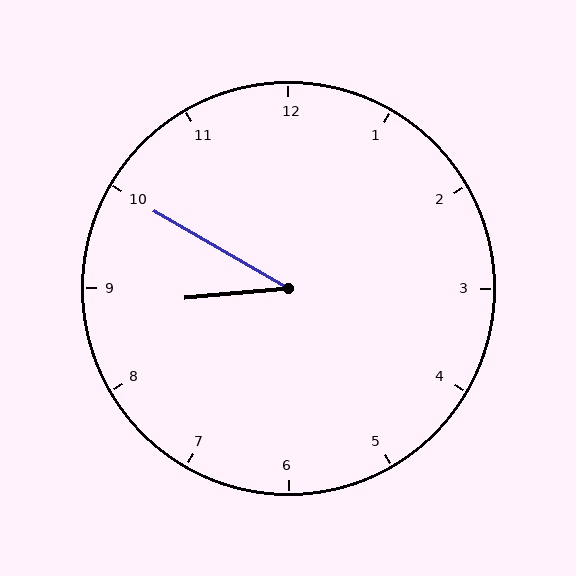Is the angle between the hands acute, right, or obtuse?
It is acute.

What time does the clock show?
8:50.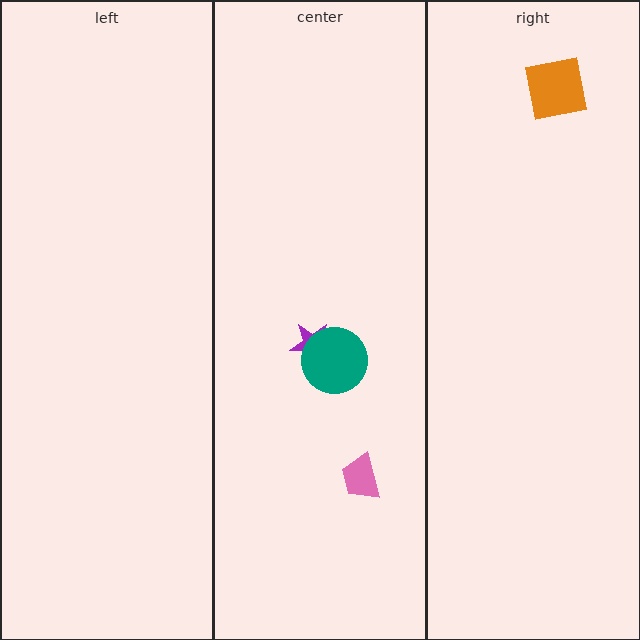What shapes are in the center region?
The pink trapezoid, the purple star, the teal circle.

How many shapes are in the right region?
1.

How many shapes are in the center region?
3.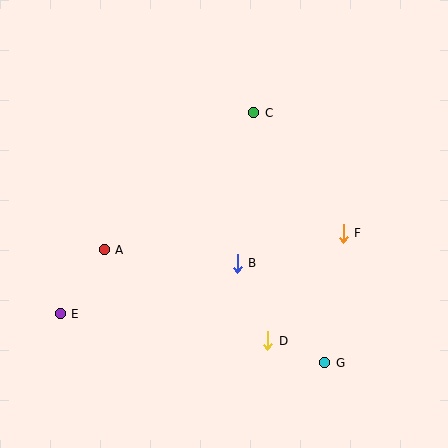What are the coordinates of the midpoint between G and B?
The midpoint between G and B is at (281, 313).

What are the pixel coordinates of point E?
Point E is at (60, 314).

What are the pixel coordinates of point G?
Point G is at (325, 363).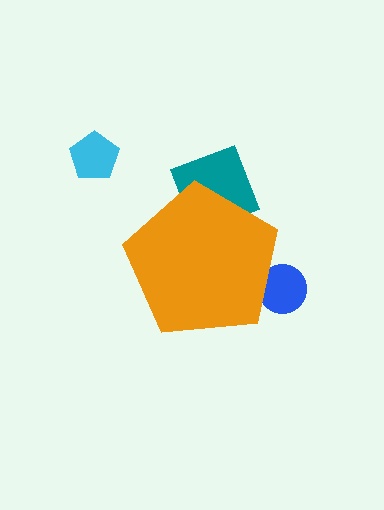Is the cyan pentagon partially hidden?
No, the cyan pentagon is fully visible.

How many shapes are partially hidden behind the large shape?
2 shapes are partially hidden.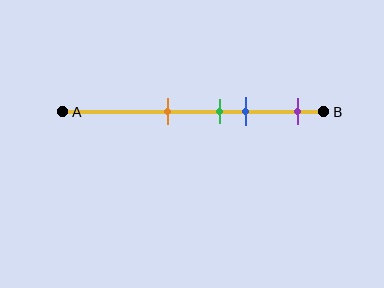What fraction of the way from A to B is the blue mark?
The blue mark is approximately 70% (0.7) of the way from A to B.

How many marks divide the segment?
There are 4 marks dividing the segment.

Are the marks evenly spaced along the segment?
No, the marks are not evenly spaced.